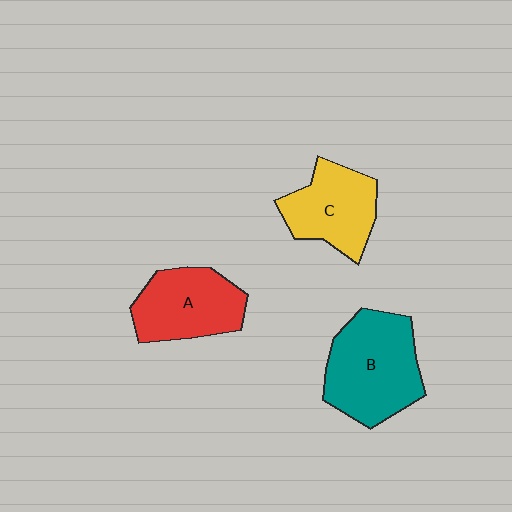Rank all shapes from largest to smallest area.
From largest to smallest: B (teal), A (red), C (yellow).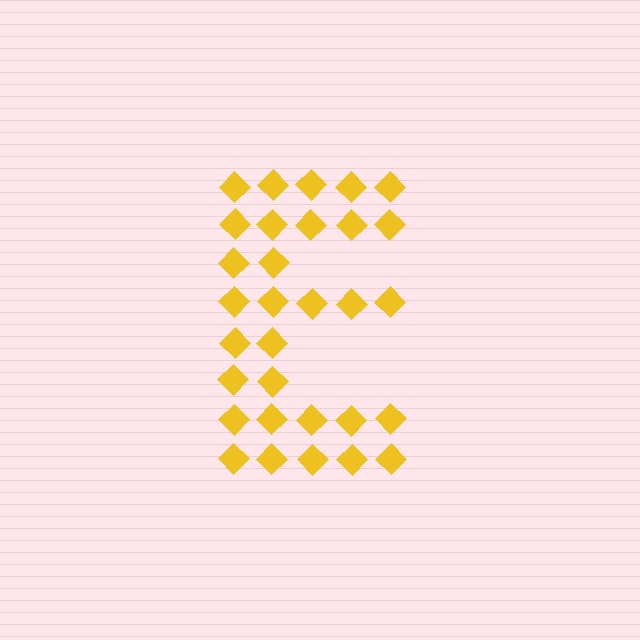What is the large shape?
The large shape is the letter E.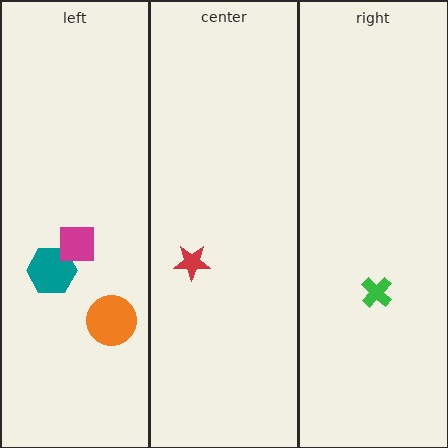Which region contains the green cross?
The right region.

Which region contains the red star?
The center region.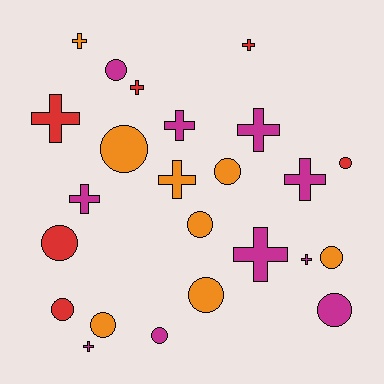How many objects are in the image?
There are 24 objects.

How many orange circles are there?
There are 6 orange circles.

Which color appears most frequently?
Magenta, with 10 objects.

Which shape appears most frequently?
Cross, with 12 objects.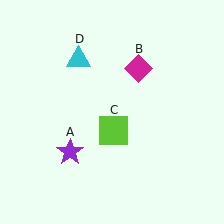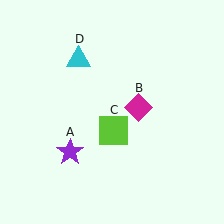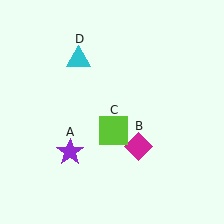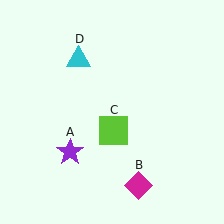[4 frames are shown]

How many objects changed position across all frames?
1 object changed position: magenta diamond (object B).